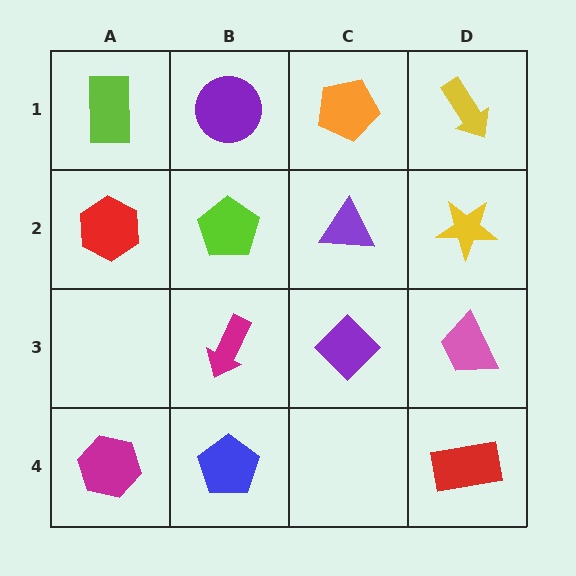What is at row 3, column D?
A pink trapezoid.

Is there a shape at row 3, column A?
No, that cell is empty.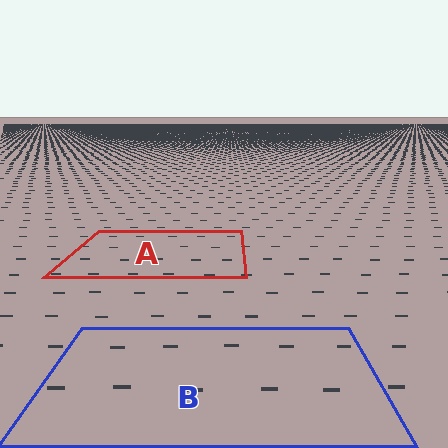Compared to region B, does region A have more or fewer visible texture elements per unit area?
Region A has more texture elements per unit area — they are packed more densely because it is farther away.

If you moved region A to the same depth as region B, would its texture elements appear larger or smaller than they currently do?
They would appear larger. At a closer depth, the same texture elements are projected at a bigger on-screen size.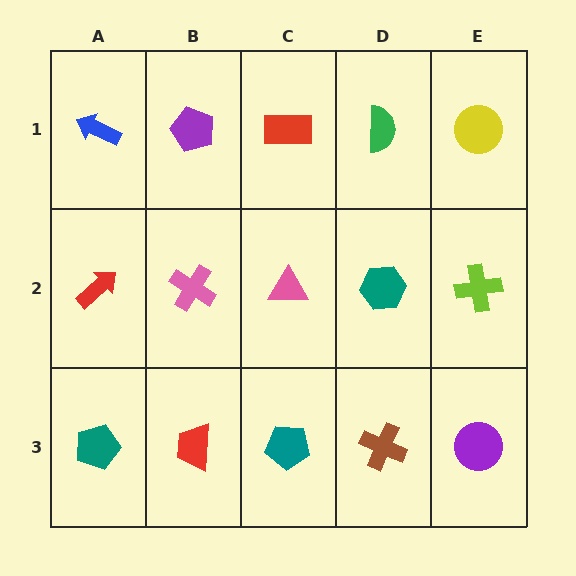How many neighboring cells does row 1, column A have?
2.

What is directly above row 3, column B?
A pink cross.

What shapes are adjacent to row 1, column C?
A pink triangle (row 2, column C), a purple pentagon (row 1, column B), a green semicircle (row 1, column D).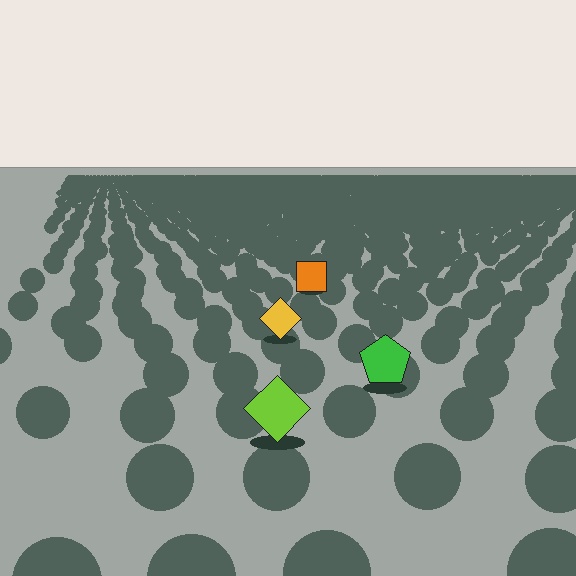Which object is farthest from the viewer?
The orange square is farthest from the viewer. It appears smaller and the ground texture around it is denser.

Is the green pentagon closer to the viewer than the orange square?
Yes. The green pentagon is closer — you can tell from the texture gradient: the ground texture is coarser near it.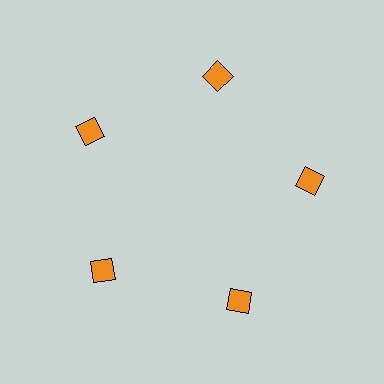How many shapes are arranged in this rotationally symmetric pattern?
There are 5 shapes, arranged in 5 groups of 1.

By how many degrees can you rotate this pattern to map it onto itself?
The pattern maps onto itself every 72 degrees of rotation.